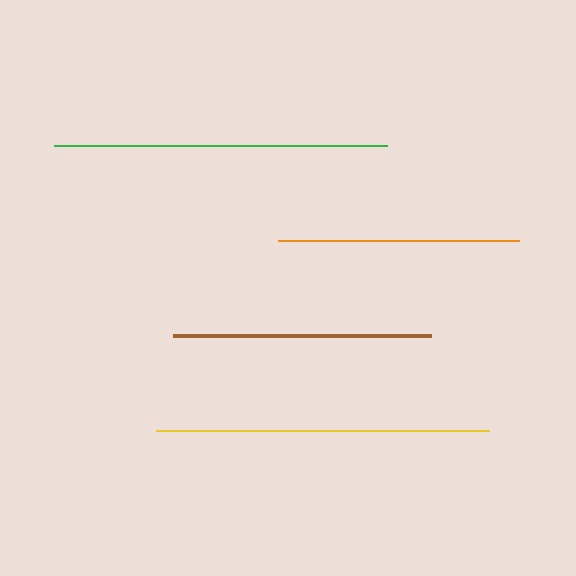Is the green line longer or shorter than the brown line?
The green line is longer than the brown line.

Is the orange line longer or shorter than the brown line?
The brown line is longer than the orange line.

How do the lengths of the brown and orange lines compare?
The brown and orange lines are approximately the same length.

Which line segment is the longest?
The yellow line is the longest at approximately 333 pixels.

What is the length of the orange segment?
The orange segment is approximately 241 pixels long.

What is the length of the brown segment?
The brown segment is approximately 258 pixels long.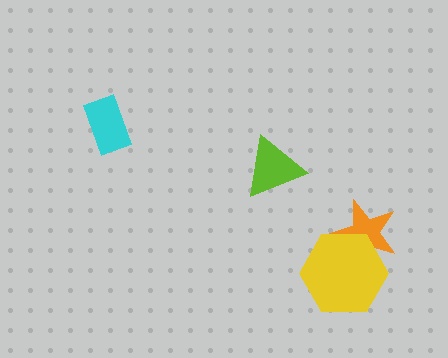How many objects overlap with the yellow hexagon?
1 object overlaps with the yellow hexagon.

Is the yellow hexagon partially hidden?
No, no other shape covers it.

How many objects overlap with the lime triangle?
0 objects overlap with the lime triangle.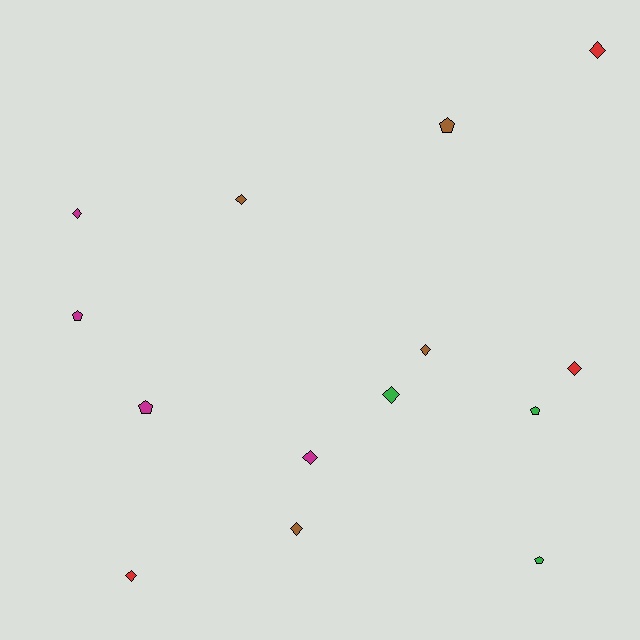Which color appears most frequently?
Brown, with 4 objects.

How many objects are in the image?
There are 14 objects.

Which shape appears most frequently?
Diamond, with 9 objects.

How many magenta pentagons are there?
There are 2 magenta pentagons.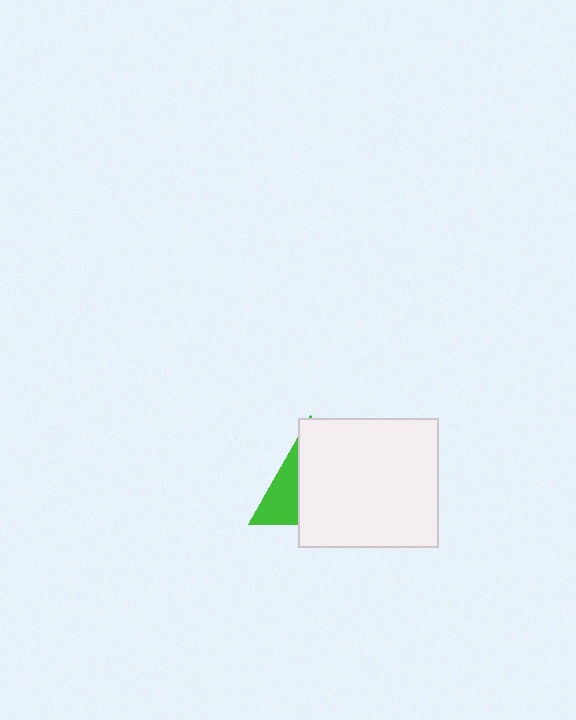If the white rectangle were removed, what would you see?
You would see the complete green triangle.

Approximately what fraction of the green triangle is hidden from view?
Roughly 69% of the green triangle is hidden behind the white rectangle.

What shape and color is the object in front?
The object in front is a white rectangle.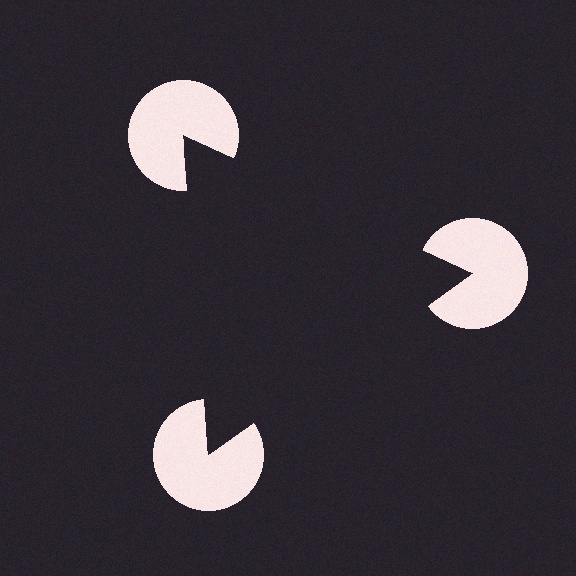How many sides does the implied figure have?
3 sides.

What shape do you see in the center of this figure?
An illusory triangle — its edges are inferred from the aligned wedge cuts in the pac-man discs, not physically drawn.